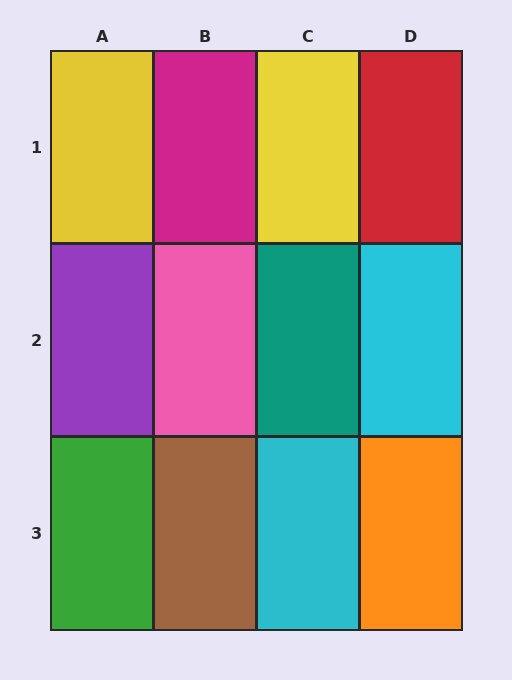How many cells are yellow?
2 cells are yellow.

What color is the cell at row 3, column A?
Green.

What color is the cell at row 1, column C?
Yellow.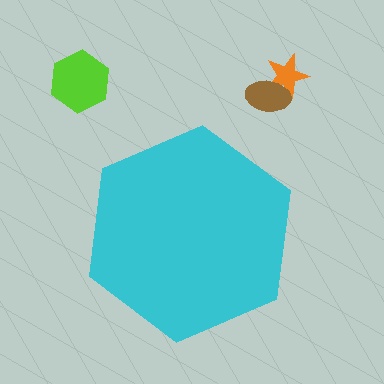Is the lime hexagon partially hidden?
No, the lime hexagon is fully visible.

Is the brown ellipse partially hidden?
No, the brown ellipse is fully visible.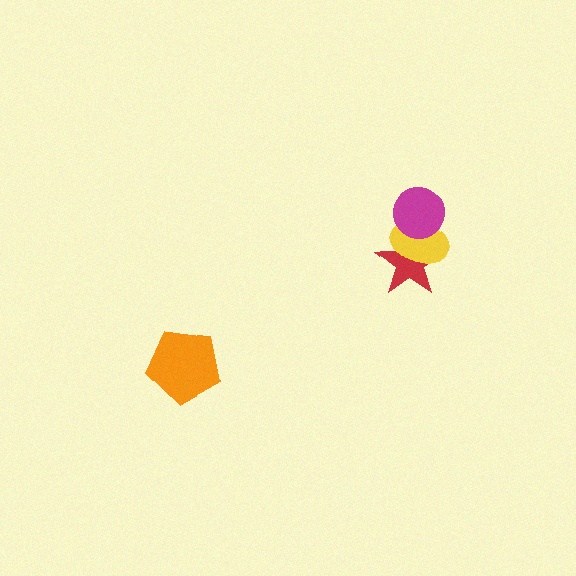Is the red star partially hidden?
Yes, it is partially covered by another shape.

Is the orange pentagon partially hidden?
No, no other shape covers it.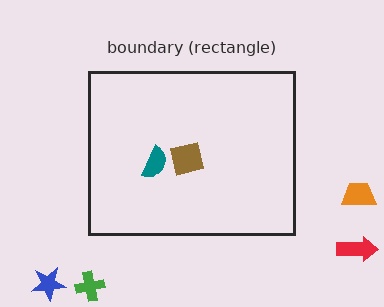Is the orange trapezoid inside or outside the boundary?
Outside.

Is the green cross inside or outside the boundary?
Outside.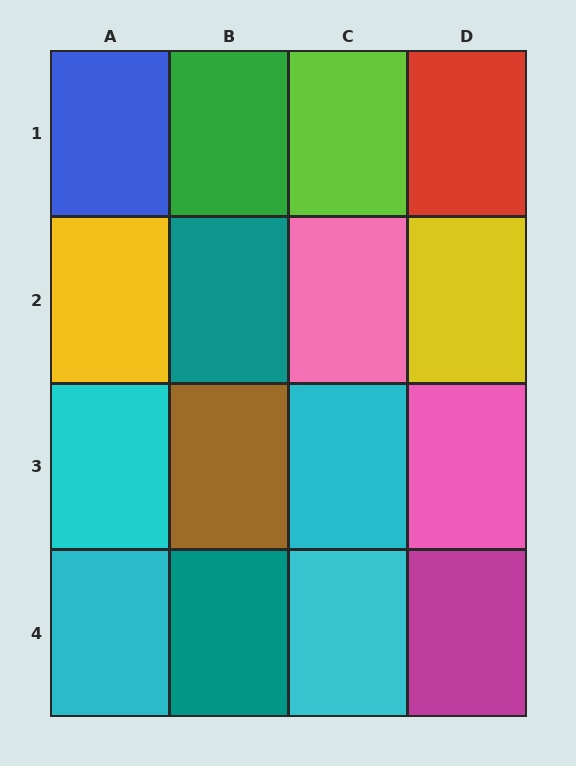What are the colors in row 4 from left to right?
Cyan, teal, cyan, magenta.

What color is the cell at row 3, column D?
Pink.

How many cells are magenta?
1 cell is magenta.